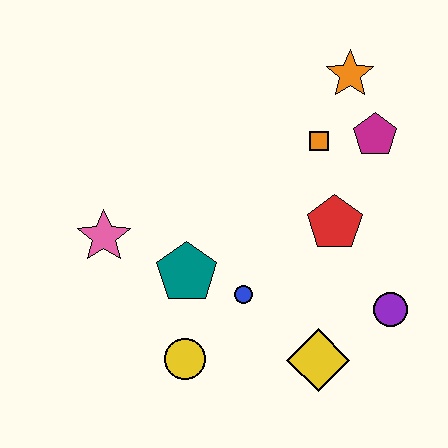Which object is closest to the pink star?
The teal pentagon is closest to the pink star.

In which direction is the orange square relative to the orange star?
The orange square is below the orange star.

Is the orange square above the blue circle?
Yes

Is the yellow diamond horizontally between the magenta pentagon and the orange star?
No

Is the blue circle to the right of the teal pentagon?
Yes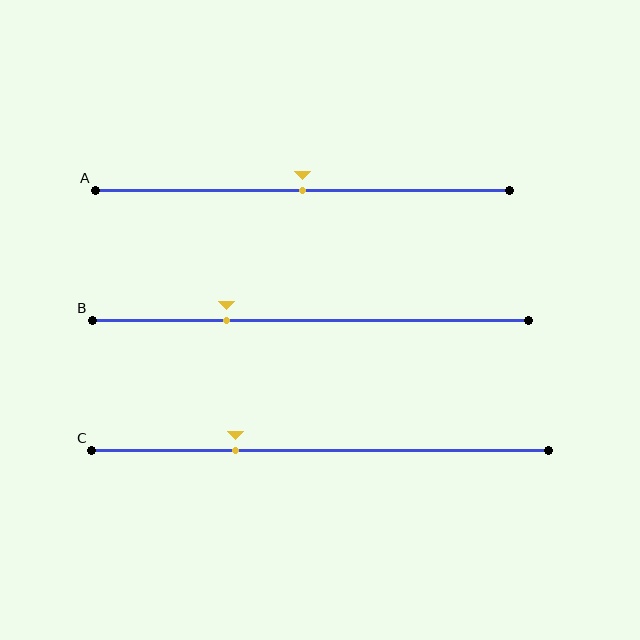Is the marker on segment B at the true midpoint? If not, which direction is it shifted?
No, the marker on segment B is shifted to the left by about 19% of the segment length.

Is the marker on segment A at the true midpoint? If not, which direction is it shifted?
Yes, the marker on segment A is at the true midpoint.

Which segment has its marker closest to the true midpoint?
Segment A has its marker closest to the true midpoint.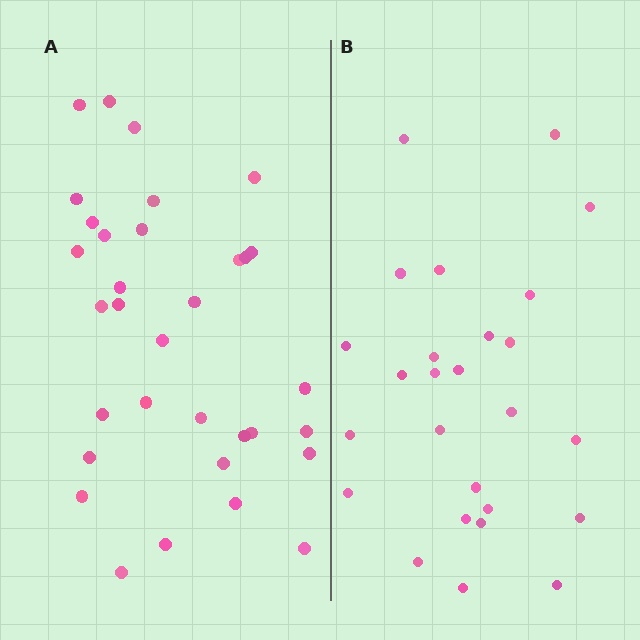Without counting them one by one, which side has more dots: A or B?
Region A (the left region) has more dots.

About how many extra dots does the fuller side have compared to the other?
Region A has roughly 8 or so more dots than region B.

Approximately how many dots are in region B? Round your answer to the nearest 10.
About 30 dots. (The exact count is 26, which rounds to 30.)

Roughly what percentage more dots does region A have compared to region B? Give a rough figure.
About 25% more.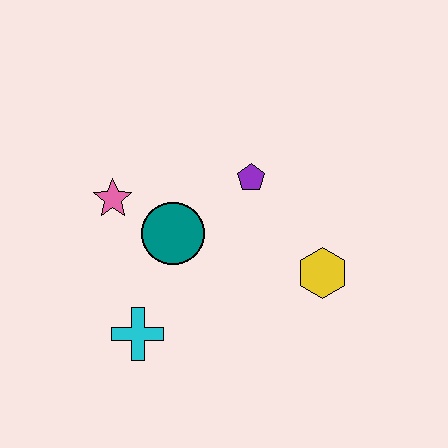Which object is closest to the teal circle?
The pink star is closest to the teal circle.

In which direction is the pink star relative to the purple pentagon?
The pink star is to the left of the purple pentagon.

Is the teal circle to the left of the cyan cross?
No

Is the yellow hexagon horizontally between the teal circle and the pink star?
No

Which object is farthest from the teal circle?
The yellow hexagon is farthest from the teal circle.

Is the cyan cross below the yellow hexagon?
Yes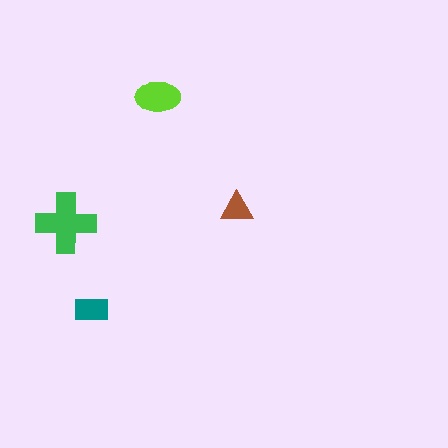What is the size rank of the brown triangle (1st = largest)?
4th.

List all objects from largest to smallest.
The green cross, the lime ellipse, the teal rectangle, the brown triangle.